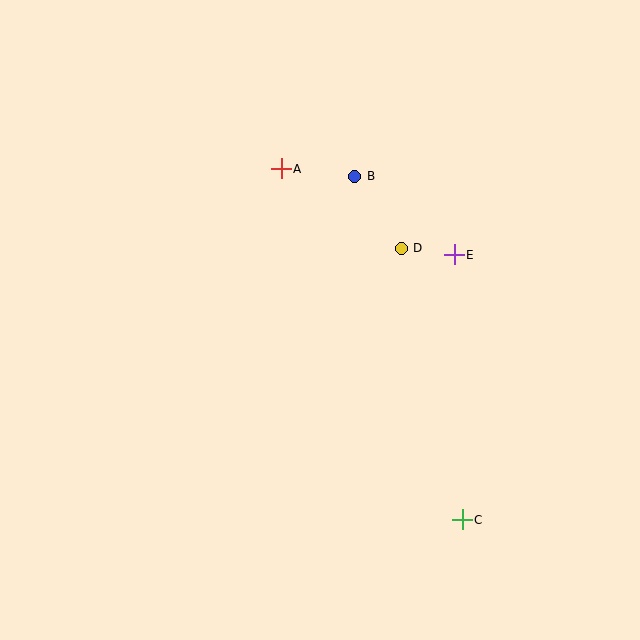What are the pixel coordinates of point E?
Point E is at (454, 255).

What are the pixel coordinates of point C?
Point C is at (462, 520).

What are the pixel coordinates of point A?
Point A is at (281, 169).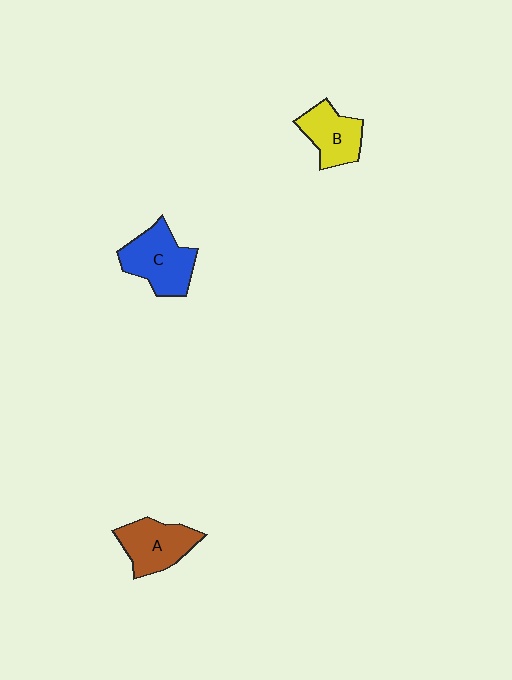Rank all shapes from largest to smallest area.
From largest to smallest: C (blue), A (brown), B (yellow).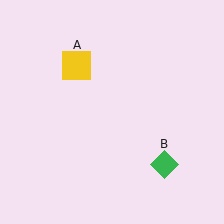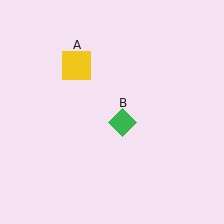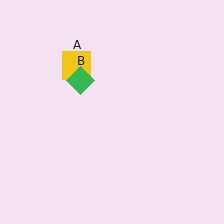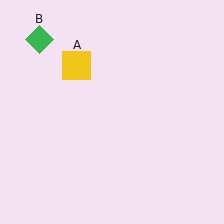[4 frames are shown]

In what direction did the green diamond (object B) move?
The green diamond (object B) moved up and to the left.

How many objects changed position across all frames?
1 object changed position: green diamond (object B).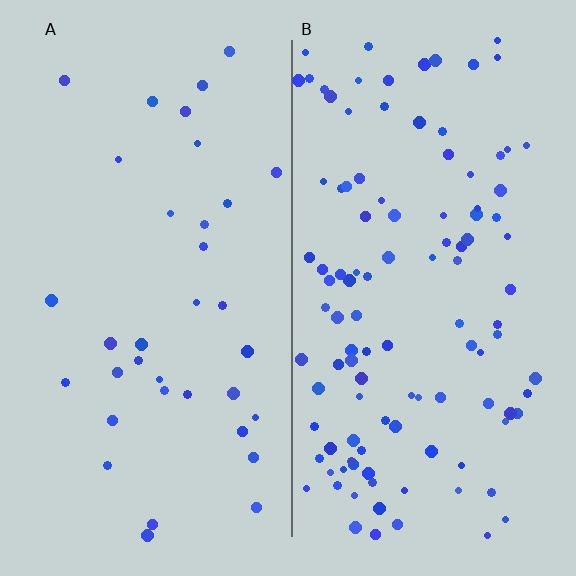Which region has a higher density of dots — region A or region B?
B (the right).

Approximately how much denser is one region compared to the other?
Approximately 3.2× — region B over region A.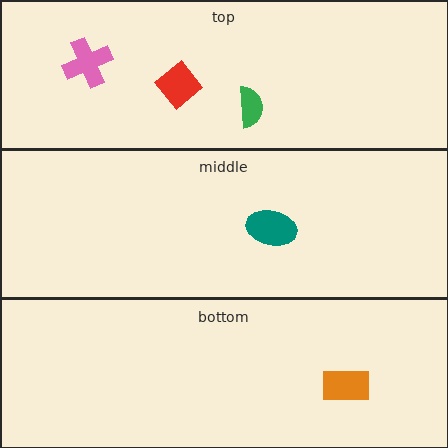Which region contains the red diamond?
The top region.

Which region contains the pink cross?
The top region.